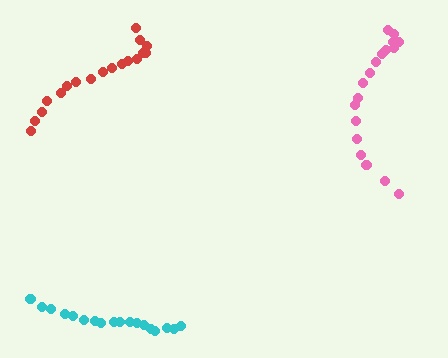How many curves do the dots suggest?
There are 3 distinct paths.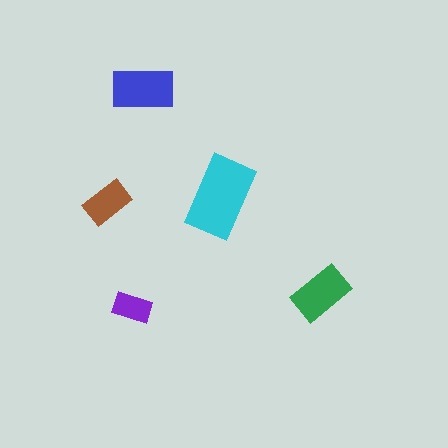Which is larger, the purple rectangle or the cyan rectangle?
The cyan one.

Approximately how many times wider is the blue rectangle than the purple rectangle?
About 1.5 times wider.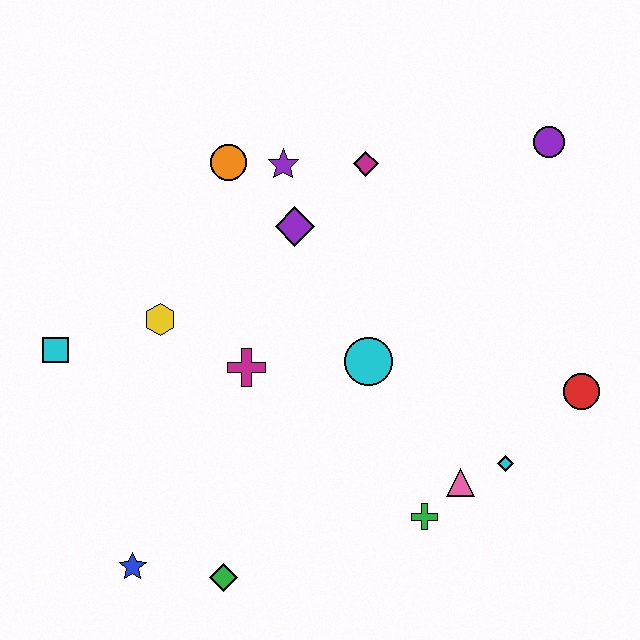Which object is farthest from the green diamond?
The purple circle is farthest from the green diamond.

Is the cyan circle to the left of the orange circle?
No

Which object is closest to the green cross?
The pink triangle is closest to the green cross.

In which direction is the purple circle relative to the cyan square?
The purple circle is to the right of the cyan square.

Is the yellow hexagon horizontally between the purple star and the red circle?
No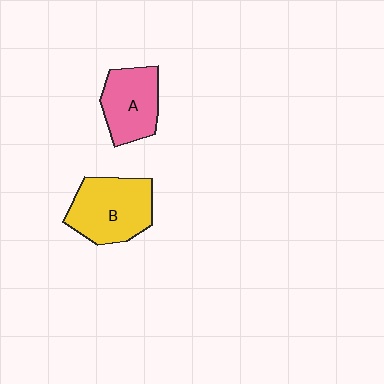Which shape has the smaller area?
Shape A (pink).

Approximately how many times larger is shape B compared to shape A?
Approximately 1.3 times.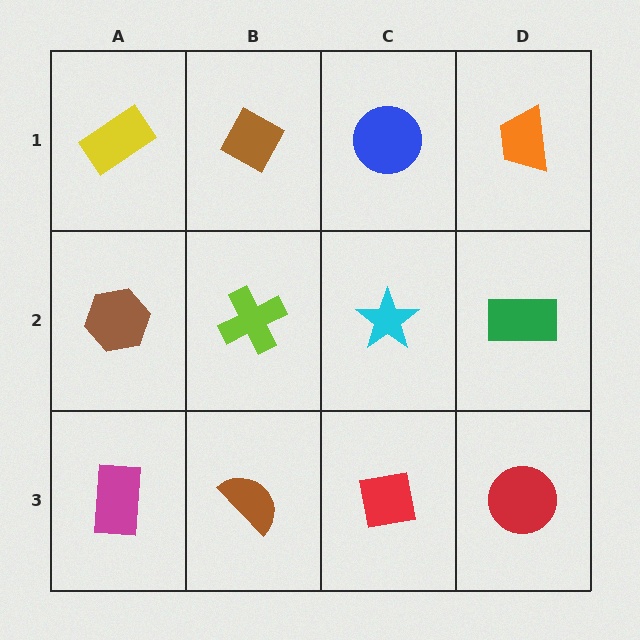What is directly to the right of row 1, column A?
A brown diamond.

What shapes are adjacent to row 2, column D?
An orange trapezoid (row 1, column D), a red circle (row 3, column D), a cyan star (row 2, column C).